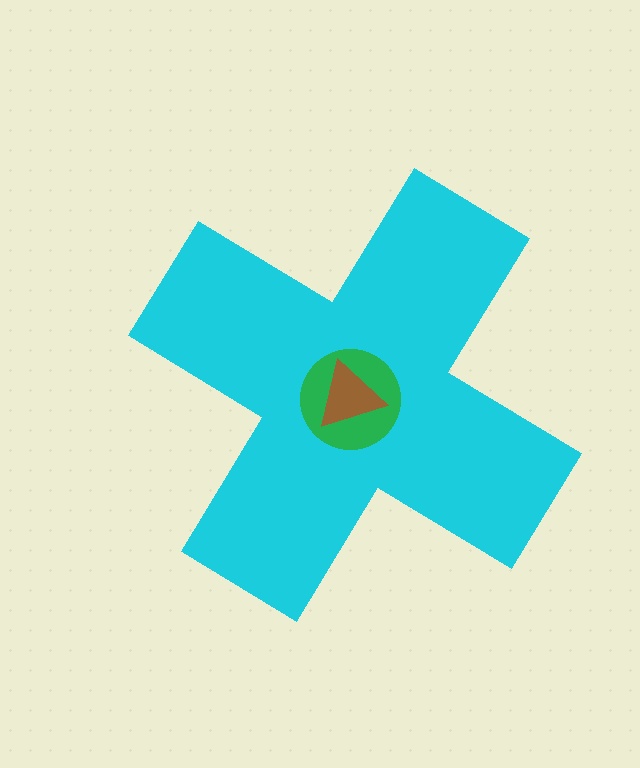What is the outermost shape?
The cyan cross.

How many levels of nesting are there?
3.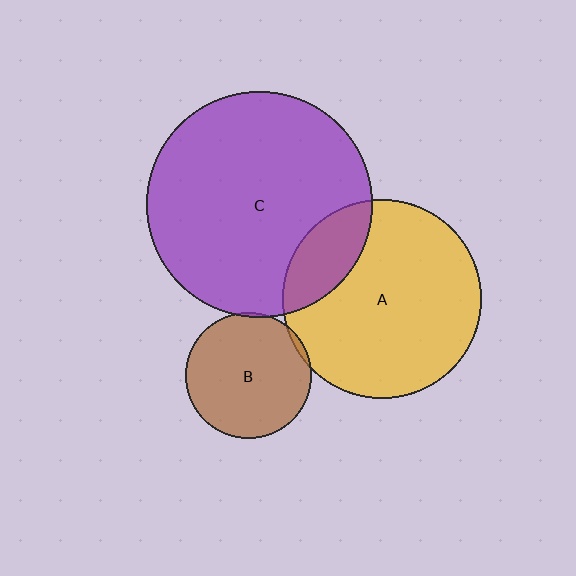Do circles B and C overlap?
Yes.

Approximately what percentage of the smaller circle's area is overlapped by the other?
Approximately 5%.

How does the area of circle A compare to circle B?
Approximately 2.5 times.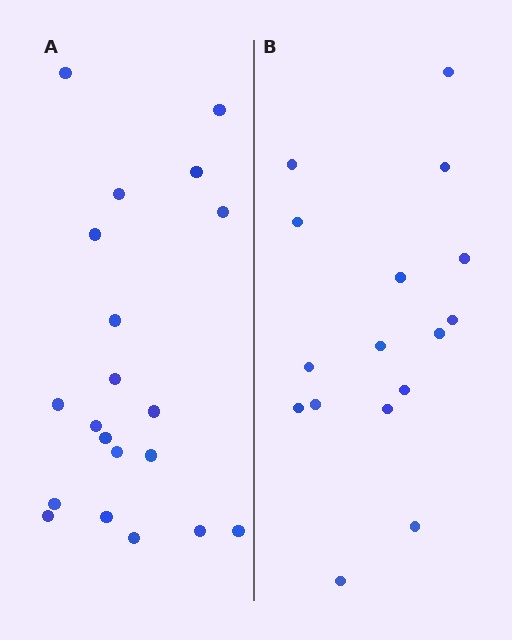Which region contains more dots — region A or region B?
Region A (the left region) has more dots.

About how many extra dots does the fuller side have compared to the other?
Region A has about 4 more dots than region B.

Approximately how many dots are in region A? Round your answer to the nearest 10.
About 20 dots.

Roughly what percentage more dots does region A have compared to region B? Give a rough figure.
About 25% more.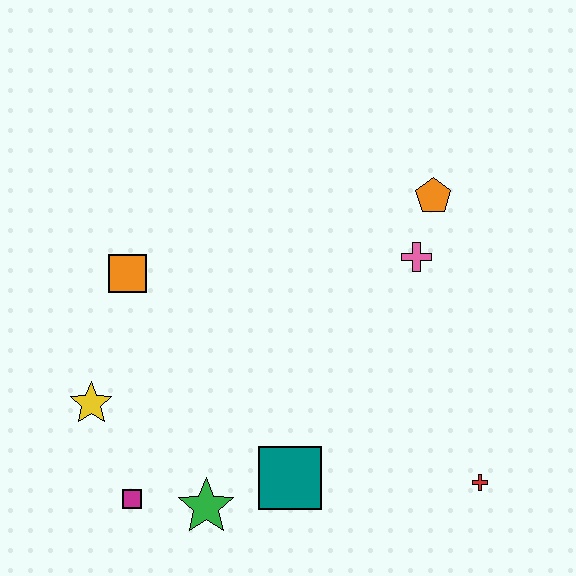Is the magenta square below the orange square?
Yes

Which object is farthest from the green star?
The orange pentagon is farthest from the green star.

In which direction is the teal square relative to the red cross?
The teal square is to the left of the red cross.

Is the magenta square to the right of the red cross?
No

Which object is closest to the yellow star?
The magenta square is closest to the yellow star.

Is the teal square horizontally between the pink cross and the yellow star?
Yes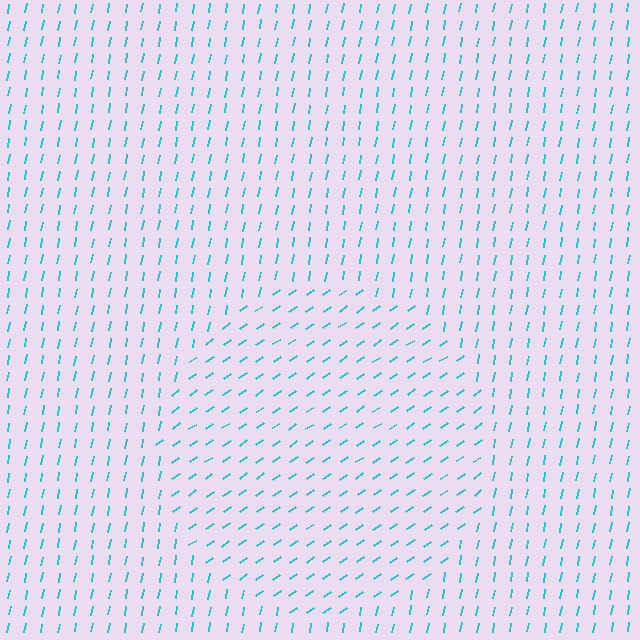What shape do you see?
I see a circle.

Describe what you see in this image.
The image is filled with small cyan line segments. A circle region in the image has lines oriented differently from the surrounding lines, creating a visible texture boundary.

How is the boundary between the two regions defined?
The boundary is defined purely by a change in line orientation (approximately 45 degrees difference). All lines are the same color and thickness.